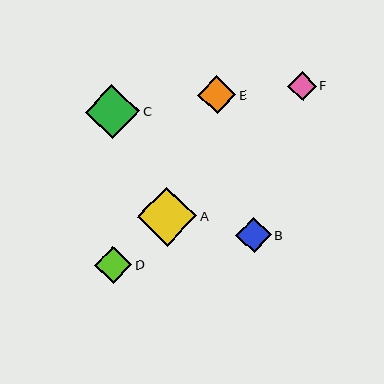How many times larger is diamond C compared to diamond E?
Diamond C is approximately 1.4 times the size of diamond E.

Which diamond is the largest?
Diamond A is the largest with a size of approximately 59 pixels.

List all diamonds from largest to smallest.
From largest to smallest: A, C, E, D, B, F.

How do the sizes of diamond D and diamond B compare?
Diamond D and diamond B are approximately the same size.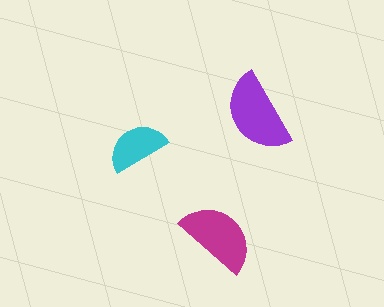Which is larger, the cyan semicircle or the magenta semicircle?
The magenta one.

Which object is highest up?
The purple semicircle is topmost.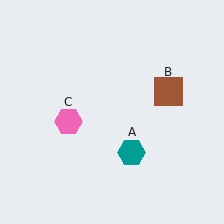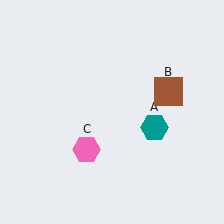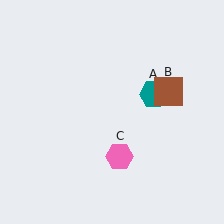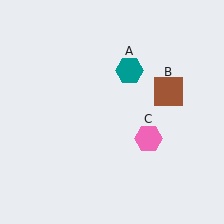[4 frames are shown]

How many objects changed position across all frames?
2 objects changed position: teal hexagon (object A), pink hexagon (object C).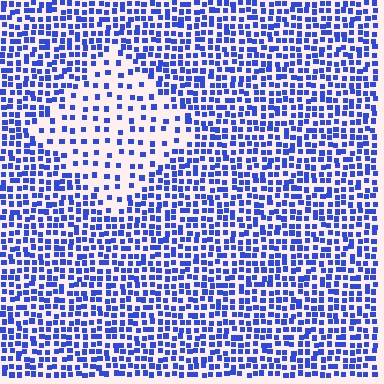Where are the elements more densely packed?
The elements are more densely packed outside the diamond boundary.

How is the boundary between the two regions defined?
The boundary is defined by a change in element density (approximately 2.4x ratio). All elements are the same color, size, and shape.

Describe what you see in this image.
The image contains small blue elements arranged at two different densities. A diamond-shaped region is visible where the elements are less densely packed than the surrounding area.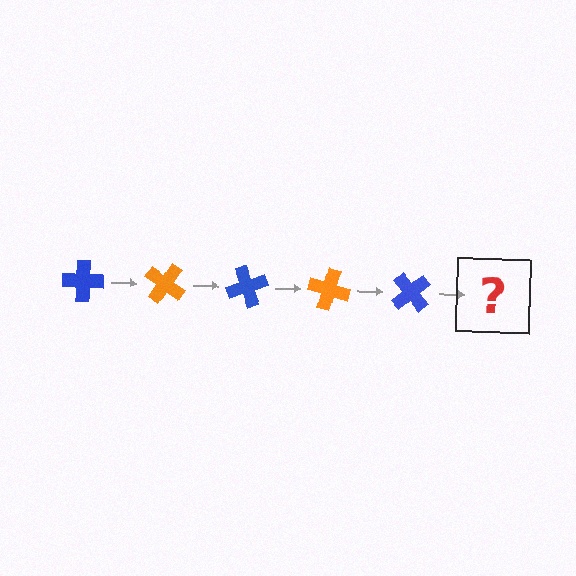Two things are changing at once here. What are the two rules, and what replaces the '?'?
The two rules are that it rotates 35 degrees each step and the color cycles through blue and orange. The '?' should be an orange cross, rotated 175 degrees from the start.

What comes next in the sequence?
The next element should be an orange cross, rotated 175 degrees from the start.